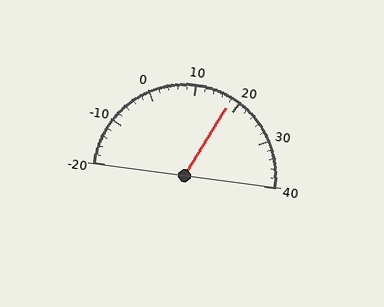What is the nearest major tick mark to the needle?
The nearest major tick mark is 20.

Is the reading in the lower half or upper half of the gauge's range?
The reading is in the upper half of the range (-20 to 40).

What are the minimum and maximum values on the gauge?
The gauge ranges from -20 to 40.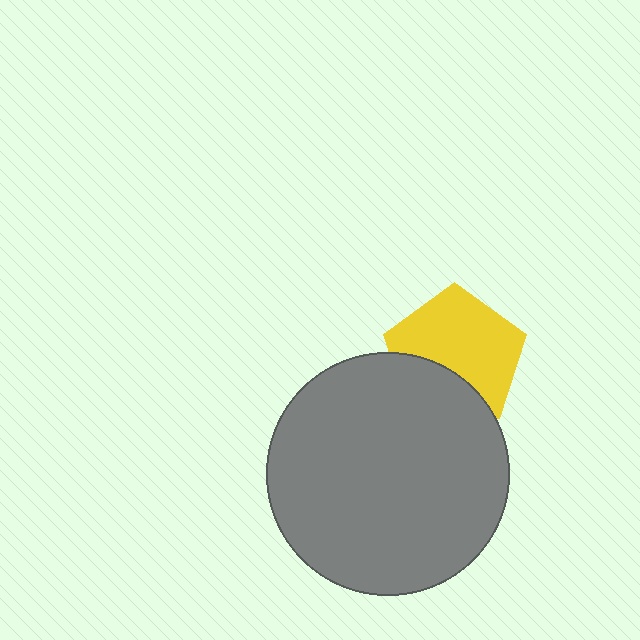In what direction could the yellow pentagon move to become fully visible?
The yellow pentagon could move up. That would shift it out from behind the gray circle entirely.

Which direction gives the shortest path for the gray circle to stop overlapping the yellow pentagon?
Moving down gives the shortest separation.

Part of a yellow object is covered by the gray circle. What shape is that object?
It is a pentagon.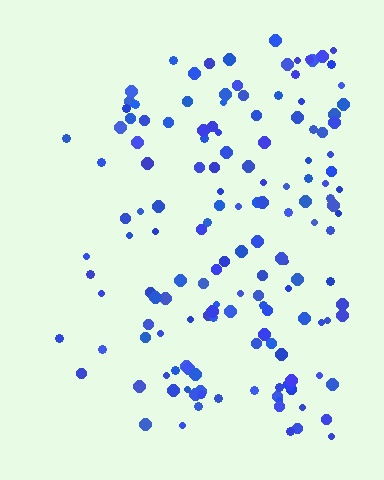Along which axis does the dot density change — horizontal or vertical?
Horizontal.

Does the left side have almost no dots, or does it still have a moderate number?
Still a moderate number, just noticeably fewer than the right.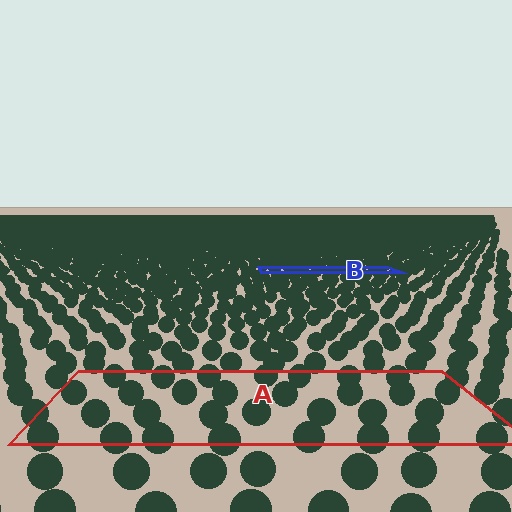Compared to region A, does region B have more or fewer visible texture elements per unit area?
Region B has more texture elements per unit area — they are packed more densely because it is farther away.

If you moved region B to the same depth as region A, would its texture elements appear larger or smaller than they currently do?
They would appear larger. At a closer depth, the same texture elements are projected at a bigger on-screen size.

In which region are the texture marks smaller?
The texture marks are smaller in region B, because it is farther away.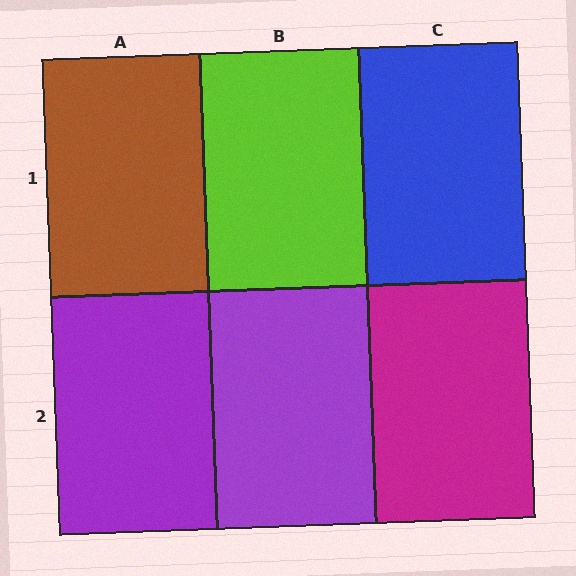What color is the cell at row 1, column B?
Lime.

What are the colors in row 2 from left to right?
Purple, purple, magenta.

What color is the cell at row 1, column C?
Blue.